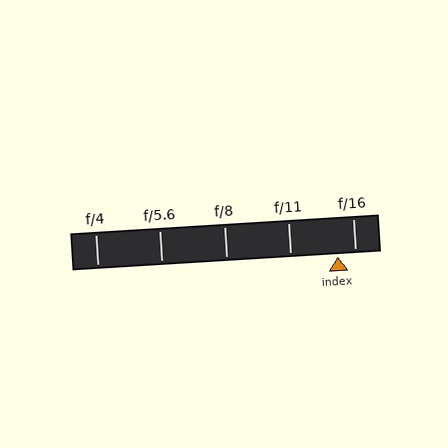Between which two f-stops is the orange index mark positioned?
The index mark is between f/11 and f/16.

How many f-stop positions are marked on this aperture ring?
There are 5 f-stop positions marked.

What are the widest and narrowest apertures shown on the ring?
The widest aperture shown is f/4 and the narrowest is f/16.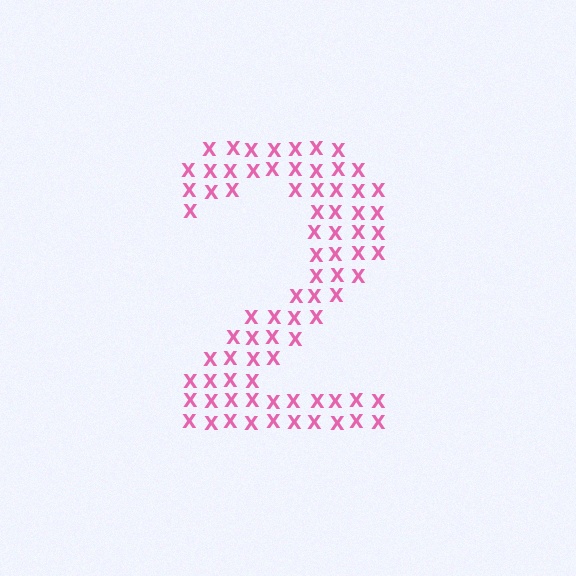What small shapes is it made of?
It is made of small letter X's.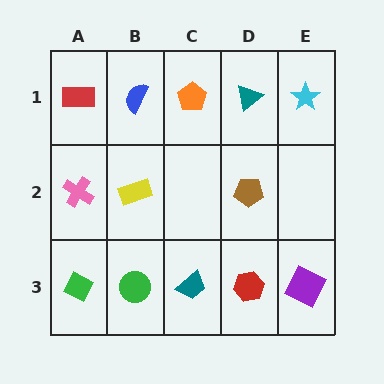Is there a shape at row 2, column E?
No, that cell is empty.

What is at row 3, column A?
A green diamond.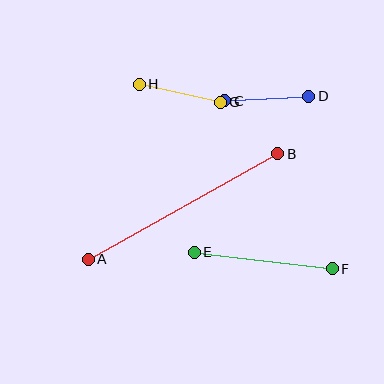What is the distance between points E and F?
The distance is approximately 139 pixels.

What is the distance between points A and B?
The distance is approximately 217 pixels.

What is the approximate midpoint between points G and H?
The midpoint is at approximately (180, 93) pixels.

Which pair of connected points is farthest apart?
Points A and B are farthest apart.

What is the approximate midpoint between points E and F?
The midpoint is at approximately (263, 260) pixels.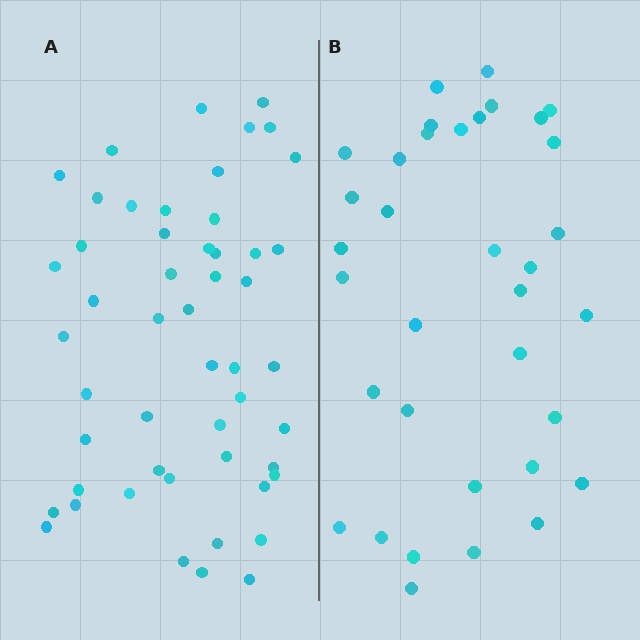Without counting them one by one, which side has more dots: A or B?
Region A (the left region) has more dots.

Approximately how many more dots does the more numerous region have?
Region A has approximately 15 more dots than region B.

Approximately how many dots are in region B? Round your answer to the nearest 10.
About 40 dots. (The exact count is 35, which rounds to 40.)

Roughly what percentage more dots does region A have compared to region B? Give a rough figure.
About 45% more.